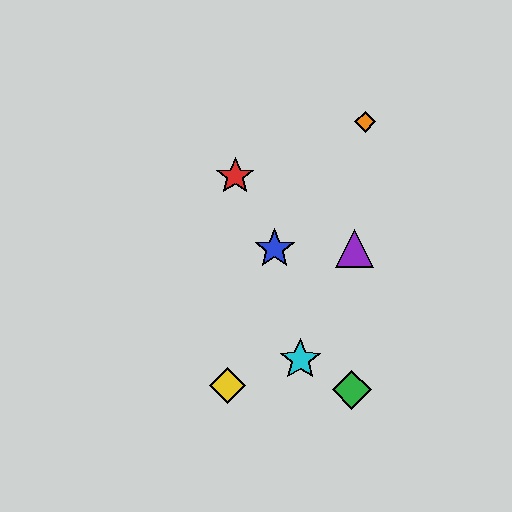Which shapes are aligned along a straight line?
The red star, the blue star, the green diamond are aligned along a straight line.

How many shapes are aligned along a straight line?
3 shapes (the red star, the blue star, the green diamond) are aligned along a straight line.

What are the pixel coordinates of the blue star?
The blue star is at (275, 249).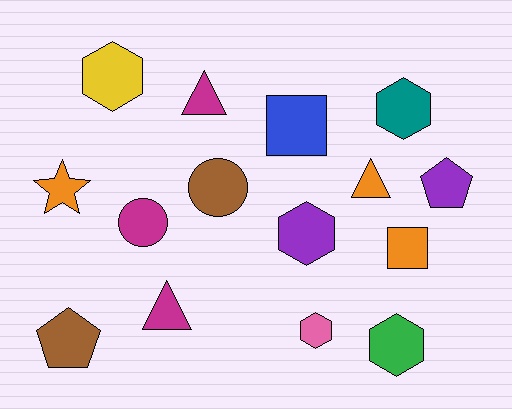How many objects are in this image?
There are 15 objects.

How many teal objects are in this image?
There is 1 teal object.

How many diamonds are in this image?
There are no diamonds.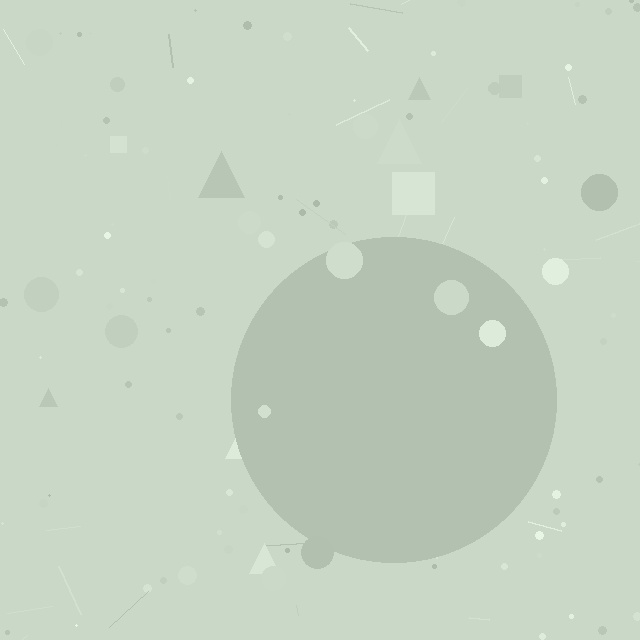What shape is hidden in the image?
A circle is hidden in the image.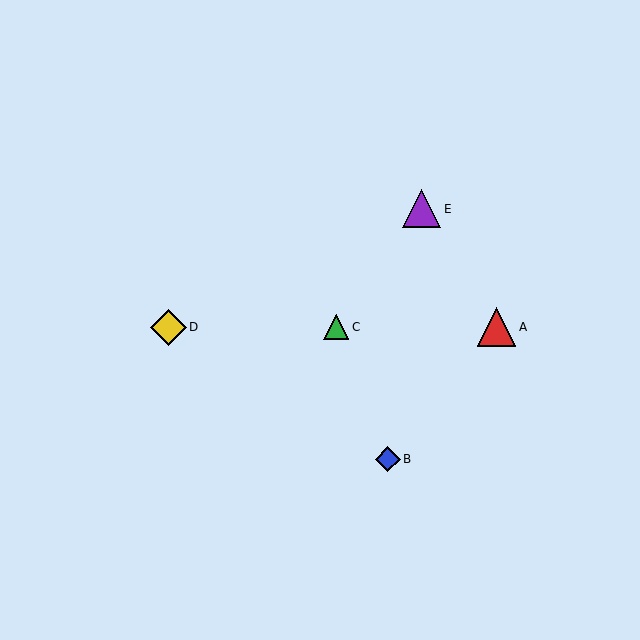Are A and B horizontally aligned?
No, A is at y≈327 and B is at y≈459.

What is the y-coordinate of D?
Object D is at y≈327.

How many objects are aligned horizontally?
3 objects (A, C, D) are aligned horizontally.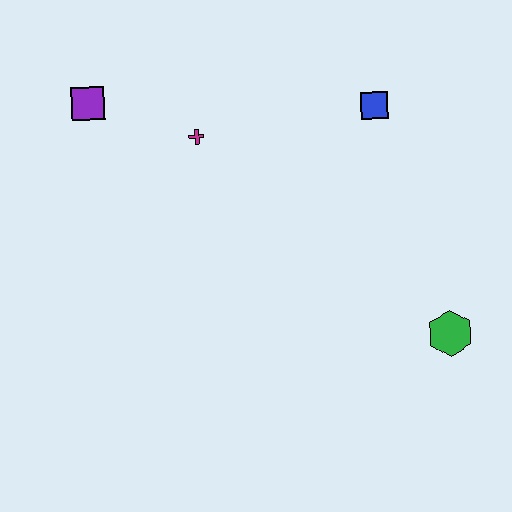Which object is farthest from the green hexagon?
The purple square is farthest from the green hexagon.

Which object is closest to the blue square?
The magenta cross is closest to the blue square.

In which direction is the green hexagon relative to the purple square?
The green hexagon is to the right of the purple square.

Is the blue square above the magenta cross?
Yes